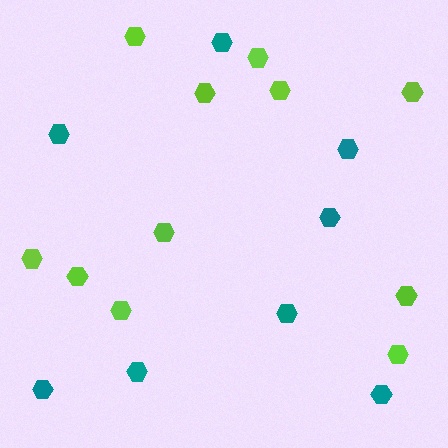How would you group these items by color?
There are 2 groups: one group of teal hexagons (8) and one group of lime hexagons (11).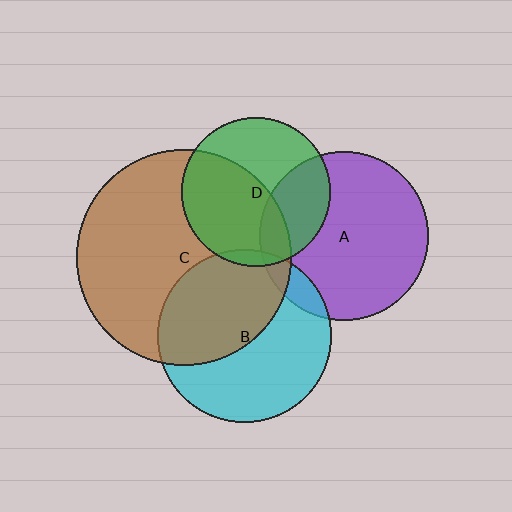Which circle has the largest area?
Circle C (brown).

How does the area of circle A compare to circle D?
Approximately 1.3 times.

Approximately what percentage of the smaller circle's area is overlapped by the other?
Approximately 5%.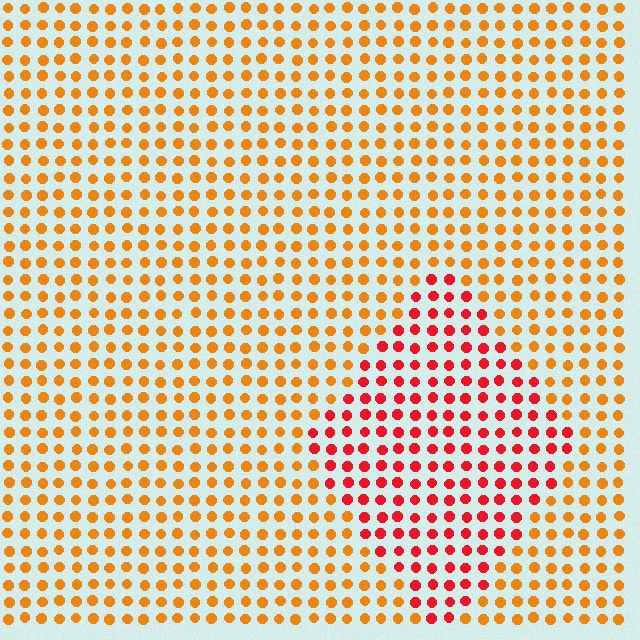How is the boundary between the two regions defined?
The boundary is defined purely by a slight shift in hue (about 37 degrees). Spacing, size, and orientation are identical on both sides.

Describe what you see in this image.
The image is filled with small orange elements in a uniform arrangement. A diamond-shaped region is visible where the elements are tinted to a slightly different hue, forming a subtle color boundary.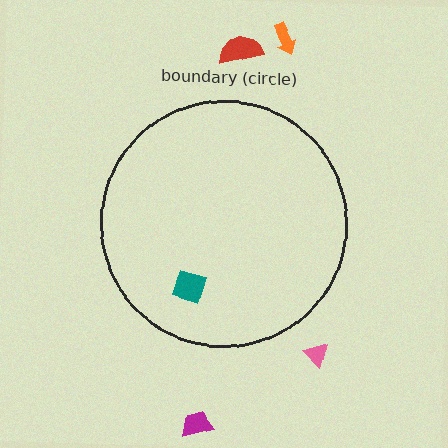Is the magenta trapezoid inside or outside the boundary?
Outside.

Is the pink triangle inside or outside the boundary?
Outside.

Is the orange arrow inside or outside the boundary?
Outside.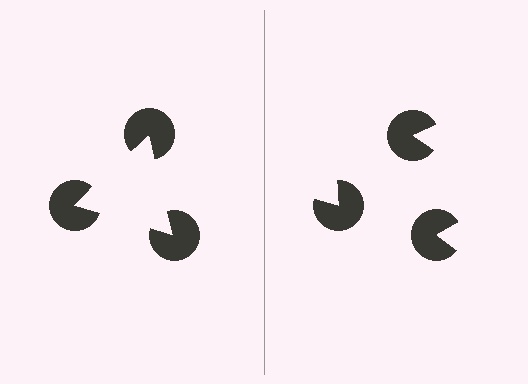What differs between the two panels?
The pac-man discs are positioned identically on both sides; only the wedge orientations differ. On the left they align to a triangle; on the right they are misaligned.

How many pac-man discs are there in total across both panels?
6 — 3 on each side.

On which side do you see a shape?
An illusory triangle appears on the left side. On the right side the wedge cuts are rotated, so no coherent shape forms.